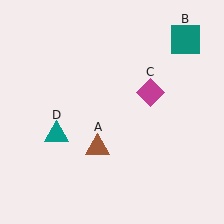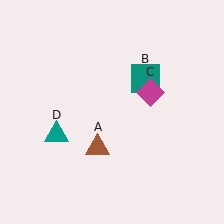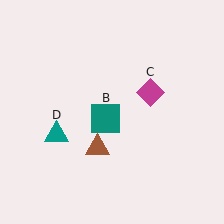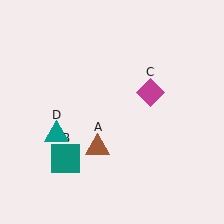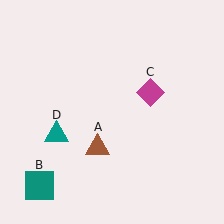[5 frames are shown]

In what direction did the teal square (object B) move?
The teal square (object B) moved down and to the left.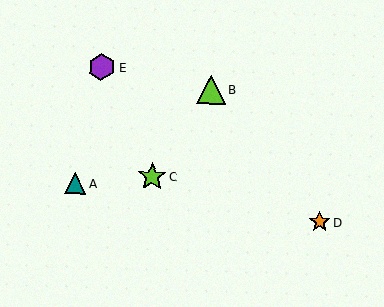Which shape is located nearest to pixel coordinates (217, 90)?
The lime triangle (labeled B) at (211, 90) is nearest to that location.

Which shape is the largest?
The lime star (labeled C) is the largest.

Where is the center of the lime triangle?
The center of the lime triangle is at (211, 90).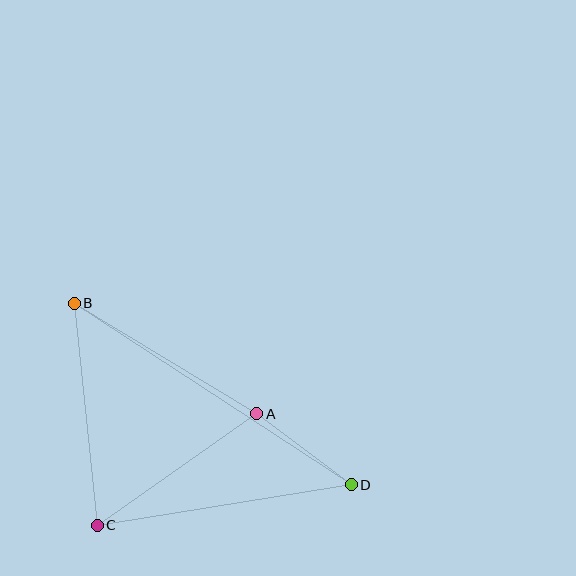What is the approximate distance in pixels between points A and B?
The distance between A and B is approximately 213 pixels.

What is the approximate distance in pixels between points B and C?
The distance between B and C is approximately 223 pixels.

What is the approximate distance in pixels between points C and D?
The distance between C and D is approximately 257 pixels.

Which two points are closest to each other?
Points A and D are closest to each other.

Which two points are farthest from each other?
Points B and D are farthest from each other.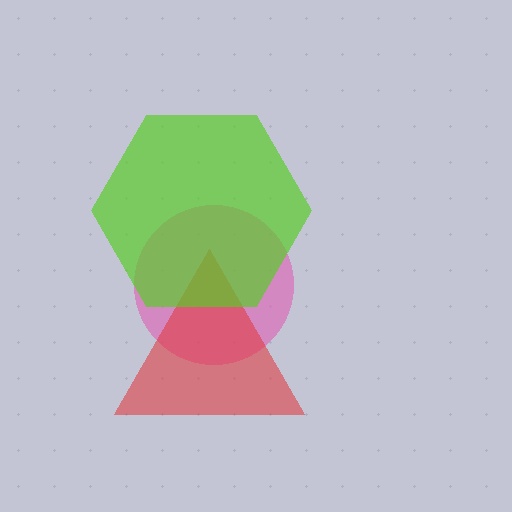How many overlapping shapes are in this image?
There are 3 overlapping shapes in the image.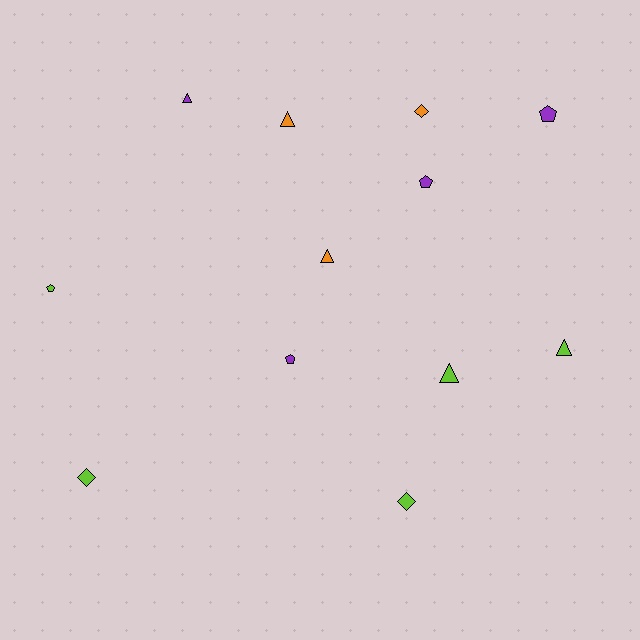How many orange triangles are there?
There are 2 orange triangles.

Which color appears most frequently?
Lime, with 5 objects.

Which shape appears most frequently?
Triangle, with 5 objects.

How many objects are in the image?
There are 12 objects.